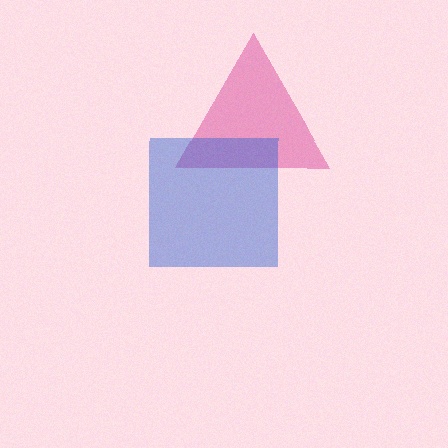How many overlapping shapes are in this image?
There are 2 overlapping shapes in the image.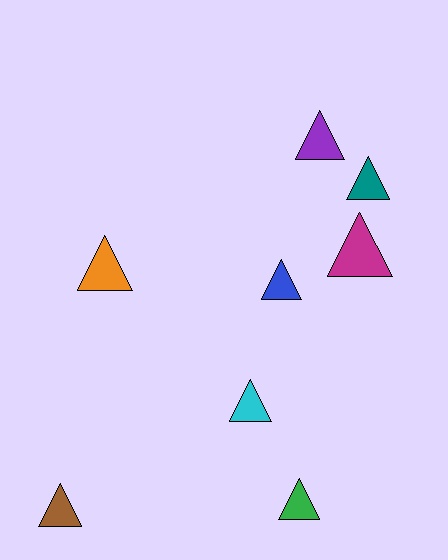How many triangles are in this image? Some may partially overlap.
There are 8 triangles.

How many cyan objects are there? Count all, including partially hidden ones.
There is 1 cyan object.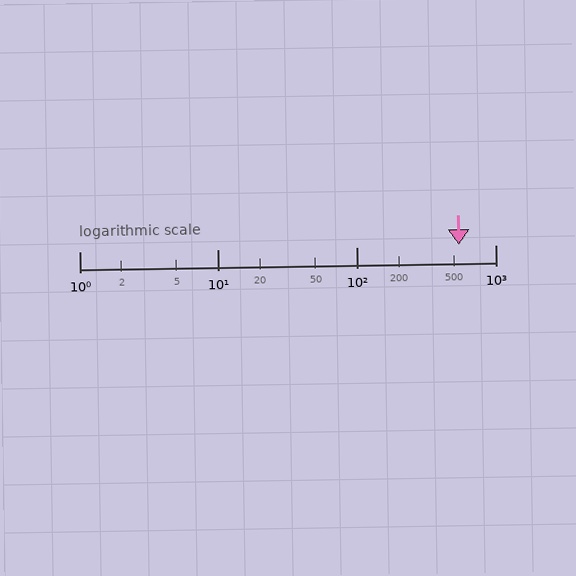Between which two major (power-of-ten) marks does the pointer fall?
The pointer is between 100 and 1000.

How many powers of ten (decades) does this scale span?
The scale spans 3 decades, from 1 to 1000.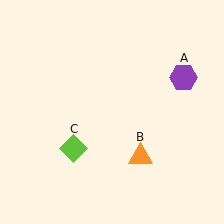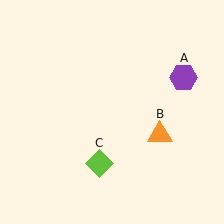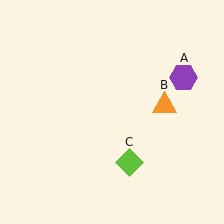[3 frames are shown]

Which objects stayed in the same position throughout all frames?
Purple hexagon (object A) remained stationary.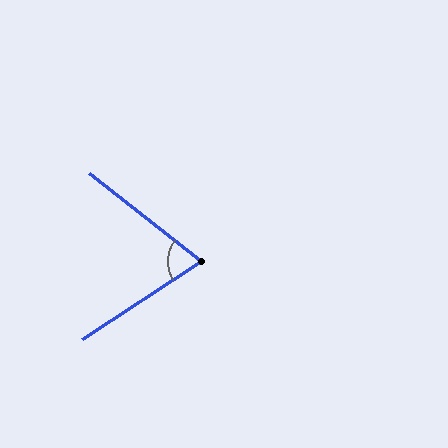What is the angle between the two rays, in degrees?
Approximately 71 degrees.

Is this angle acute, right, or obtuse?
It is acute.